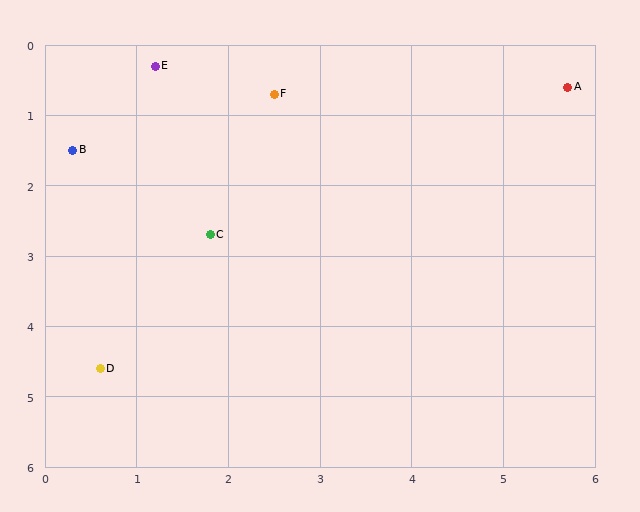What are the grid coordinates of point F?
Point F is at approximately (2.5, 0.7).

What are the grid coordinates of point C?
Point C is at approximately (1.8, 2.7).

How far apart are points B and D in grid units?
Points B and D are about 3.1 grid units apart.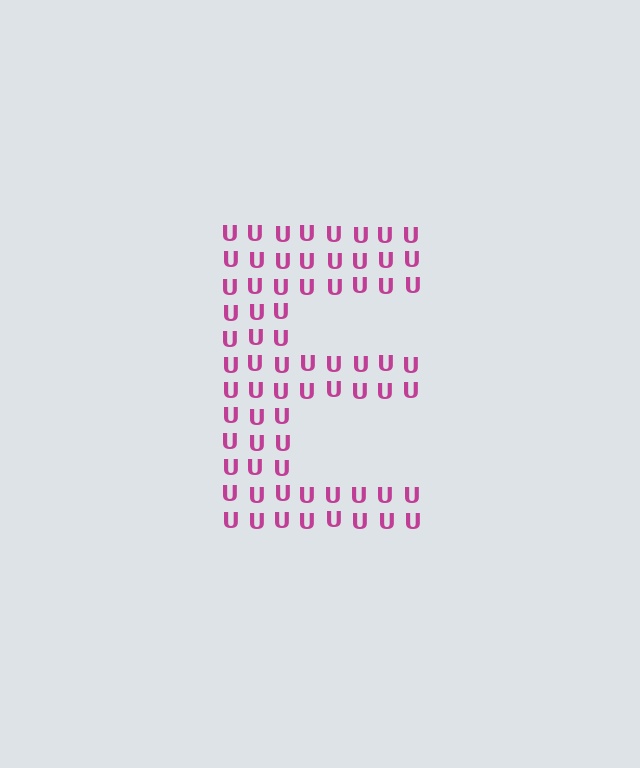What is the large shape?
The large shape is the letter E.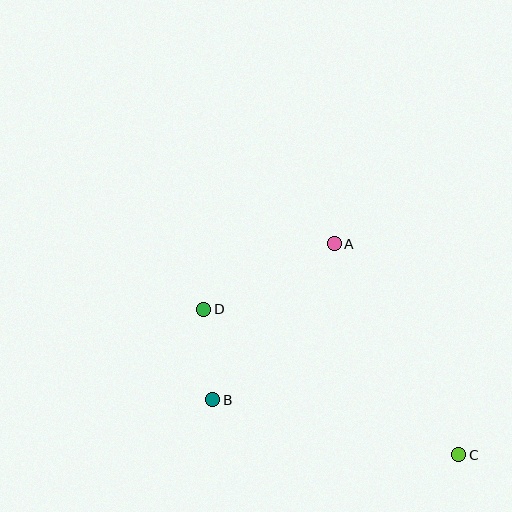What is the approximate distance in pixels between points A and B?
The distance between A and B is approximately 198 pixels.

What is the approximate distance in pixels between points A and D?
The distance between A and D is approximately 146 pixels.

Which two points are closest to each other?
Points B and D are closest to each other.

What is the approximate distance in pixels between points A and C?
The distance between A and C is approximately 245 pixels.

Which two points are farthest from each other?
Points C and D are farthest from each other.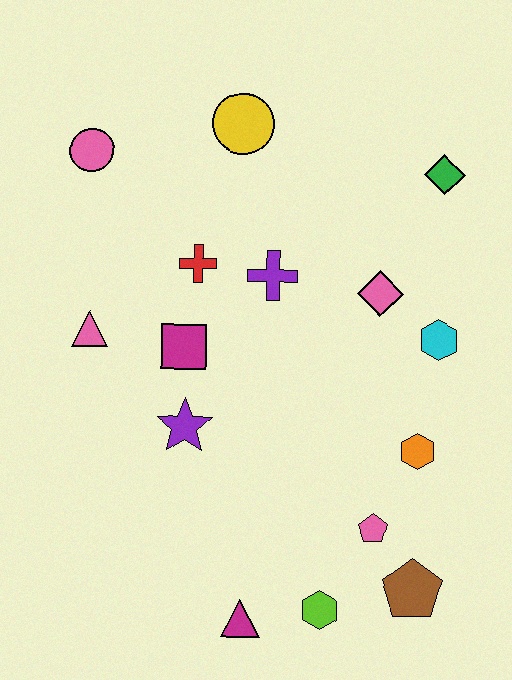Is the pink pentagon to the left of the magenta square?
No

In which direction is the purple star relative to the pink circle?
The purple star is below the pink circle.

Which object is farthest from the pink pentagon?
The pink circle is farthest from the pink pentagon.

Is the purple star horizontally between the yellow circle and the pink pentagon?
No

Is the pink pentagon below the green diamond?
Yes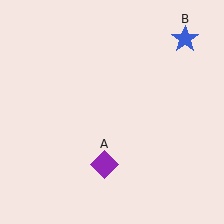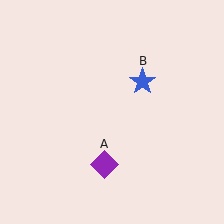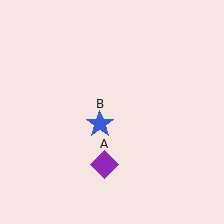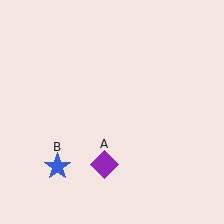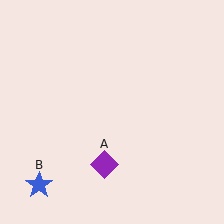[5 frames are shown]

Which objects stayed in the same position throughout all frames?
Purple diamond (object A) remained stationary.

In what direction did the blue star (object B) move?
The blue star (object B) moved down and to the left.